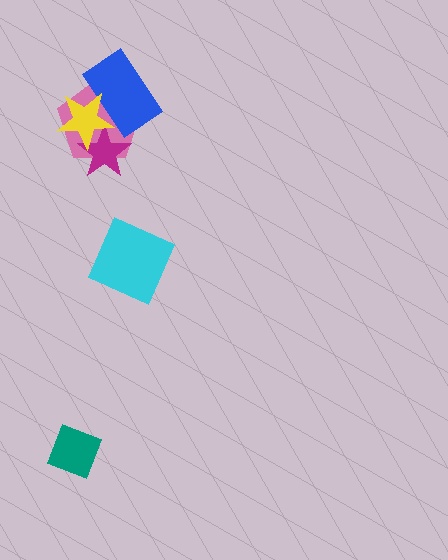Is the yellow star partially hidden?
No, no other shape covers it.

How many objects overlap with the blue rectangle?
2 objects overlap with the blue rectangle.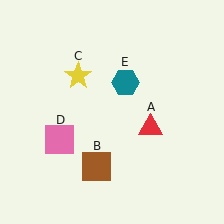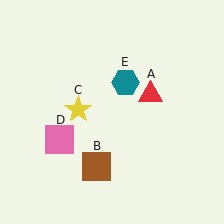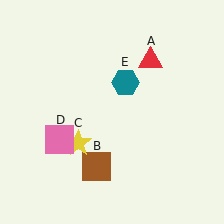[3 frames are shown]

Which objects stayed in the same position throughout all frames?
Brown square (object B) and pink square (object D) and teal hexagon (object E) remained stationary.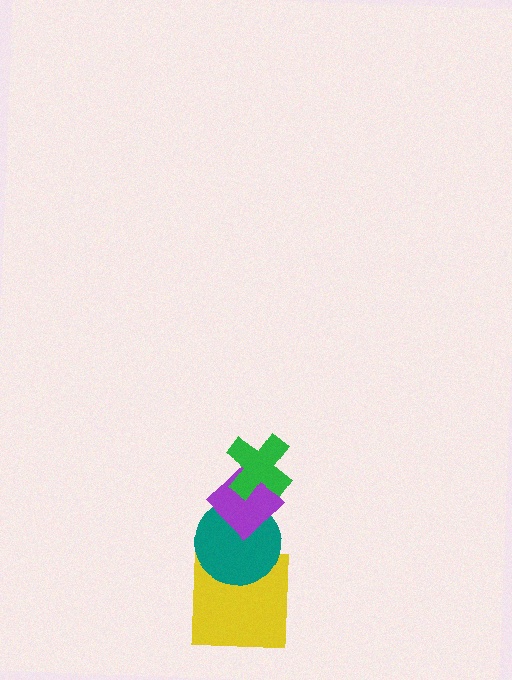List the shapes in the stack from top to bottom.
From top to bottom: the green cross, the purple diamond, the teal circle, the yellow square.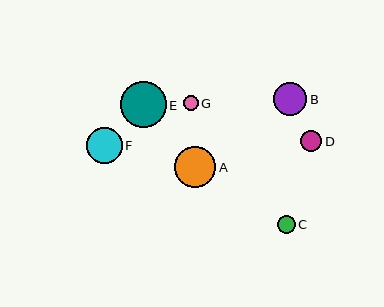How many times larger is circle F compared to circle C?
Circle F is approximately 2.0 times the size of circle C.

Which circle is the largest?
Circle E is the largest with a size of approximately 46 pixels.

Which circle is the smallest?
Circle G is the smallest with a size of approximately 15 pixels.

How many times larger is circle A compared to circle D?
Circle A is approximately 1.9 times the size of circle D.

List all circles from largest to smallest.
From largest to smallest: E, A, F, B, D, C, G.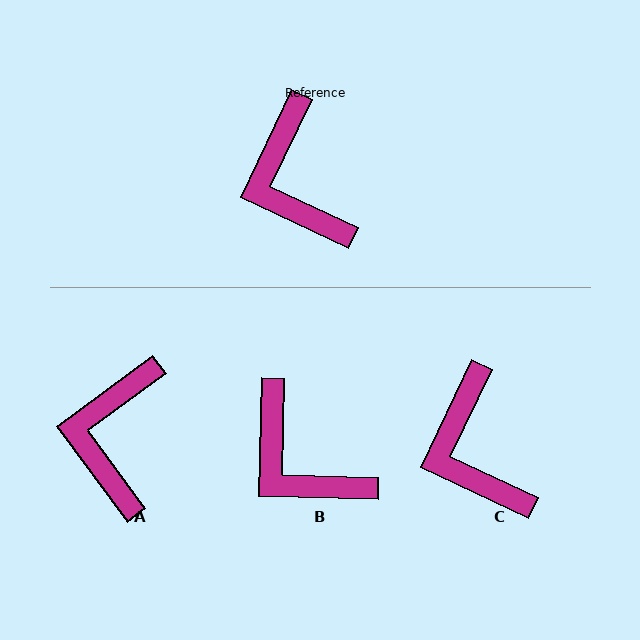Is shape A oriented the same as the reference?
No, it is off by about 28 degrees.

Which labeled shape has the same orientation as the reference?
C.